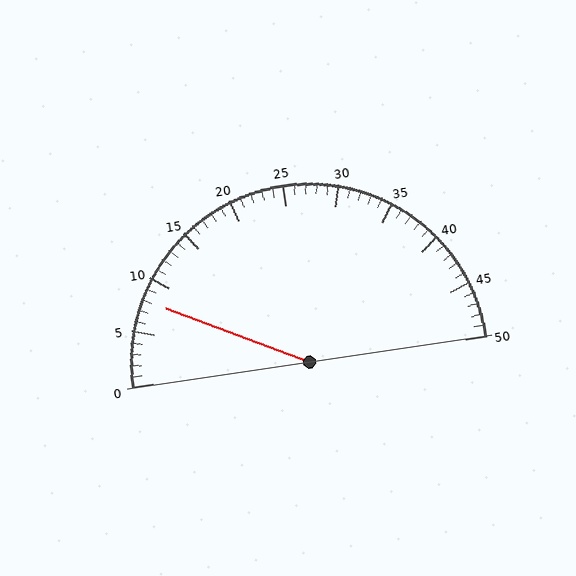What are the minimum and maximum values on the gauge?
The gauge ranges from 0 to 50.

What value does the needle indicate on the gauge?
The needle indicates approximately 8.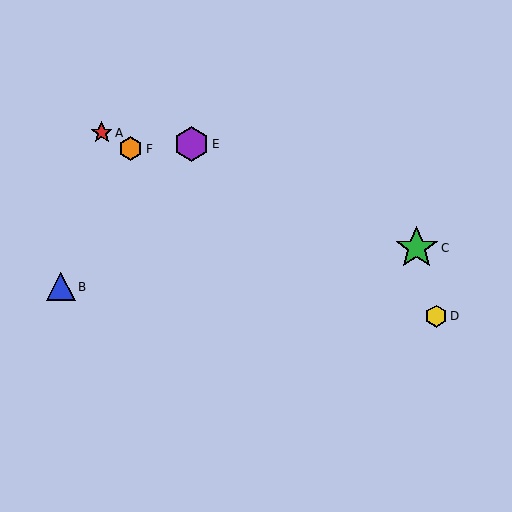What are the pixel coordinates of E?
Object E is at (192, 144).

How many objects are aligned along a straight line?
3 objects (A, D, F) are aligned along a straight line.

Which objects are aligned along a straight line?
Objects A, D, F are aligned along a straight line.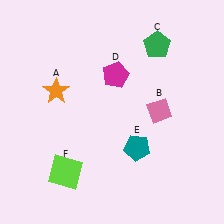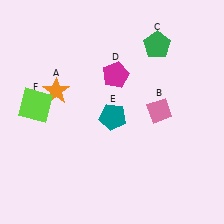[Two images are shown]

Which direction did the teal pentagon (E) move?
The teal pentagon (E) moved up.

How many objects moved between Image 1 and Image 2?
2 objects moved between the two images.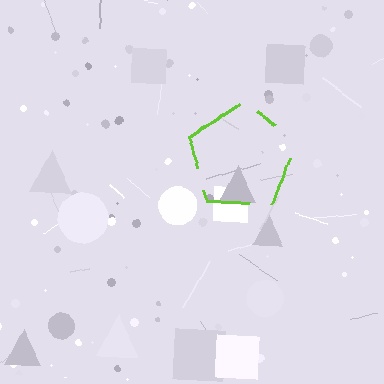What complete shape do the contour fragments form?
The contour fragments form a pentagon.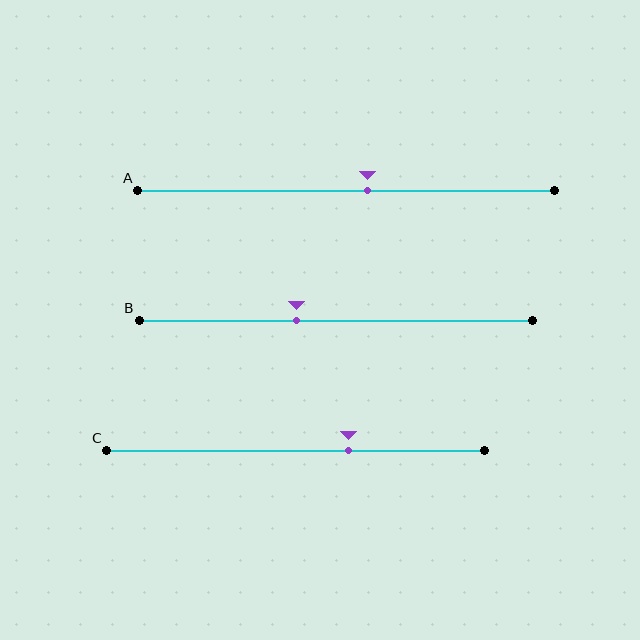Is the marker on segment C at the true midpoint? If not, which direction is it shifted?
No, the marker on segment C is shifted to the right by about 14% of the segment length.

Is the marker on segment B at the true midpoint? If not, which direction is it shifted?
No, the marker on segment B is shifted to the left by about 10% of the segment length.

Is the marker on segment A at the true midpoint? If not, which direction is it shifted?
No, the marker on segment A is shifted to the right by about 5% of the segment length.